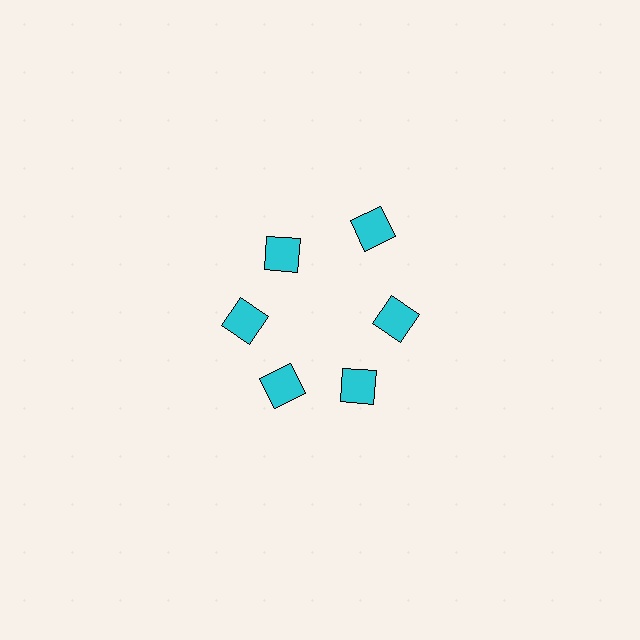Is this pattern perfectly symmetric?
No. The 6 cyan diamonds are arranged in a ring, but one element near the 1 o'clock position is pushed outward from the center, breaking the 6-fold rotational symmetry.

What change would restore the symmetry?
The symmetry would be restored by moving it inward, back onto the ring so that all 6 diamonds sit at equal angles and equal distance from the center.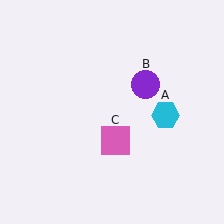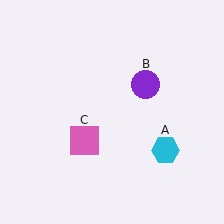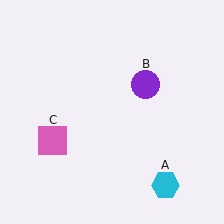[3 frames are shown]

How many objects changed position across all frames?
2 objects changed position: cyan hexagon (object A), pink square (object C).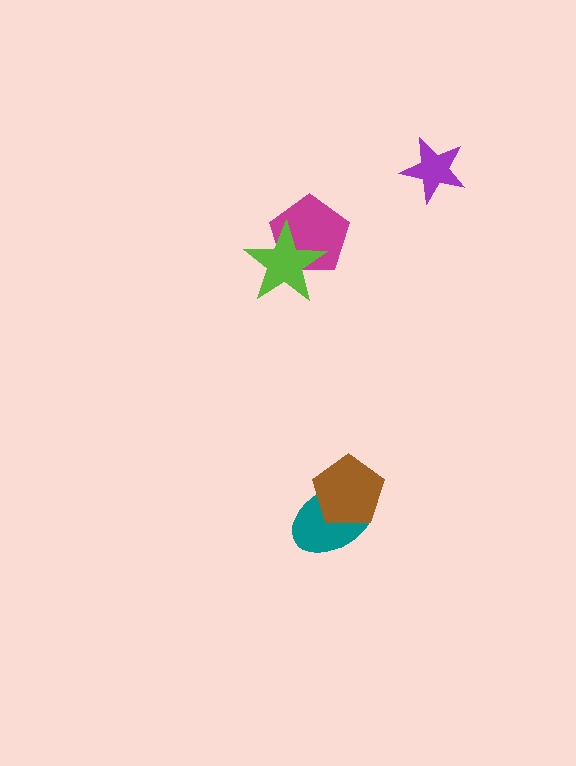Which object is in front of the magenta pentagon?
The lime star is in front of the magenta pentagon.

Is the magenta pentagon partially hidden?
Yes, it is partially covered by another shape.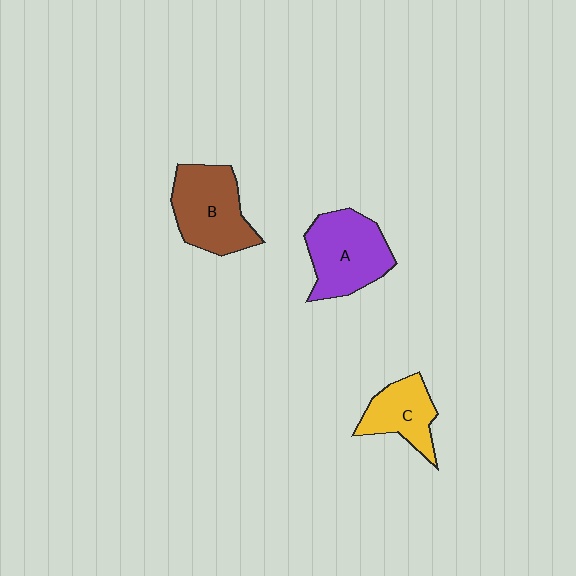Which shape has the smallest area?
Shape C (yellow).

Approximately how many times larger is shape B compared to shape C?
Approximately 1.5 times.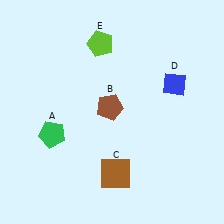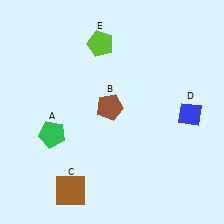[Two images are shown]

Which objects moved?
The objects that moved are: the brown square (C), the blue diamond (D).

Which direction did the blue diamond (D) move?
The blue diamond (D) moved down.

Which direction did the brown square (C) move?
The brown square (C) moved left.